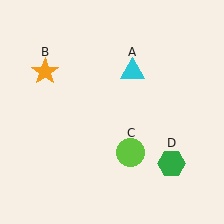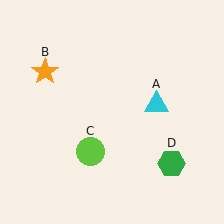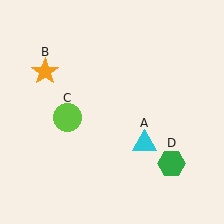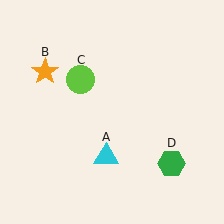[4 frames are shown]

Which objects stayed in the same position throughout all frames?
Orange star (object B) and green hexagon (object D) remained stationary.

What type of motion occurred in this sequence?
The cyan triangle (object A), lime circle (object C) rotated clockwise around the center of the scene.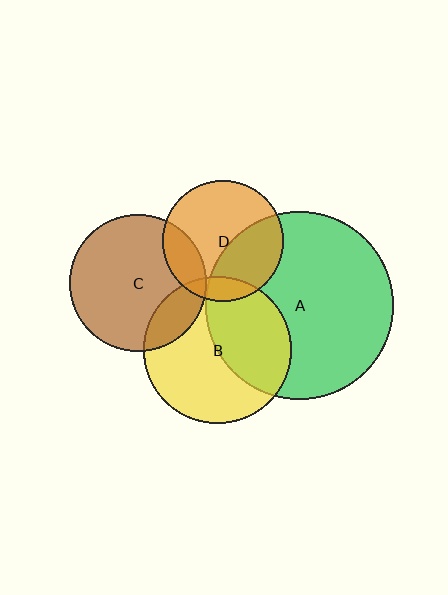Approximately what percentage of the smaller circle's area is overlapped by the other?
Approximately 40%.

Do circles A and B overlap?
Yes.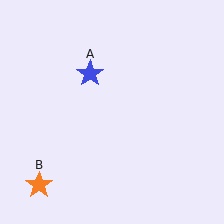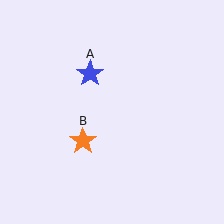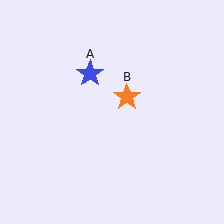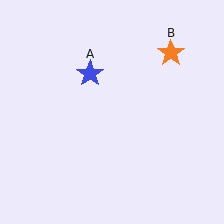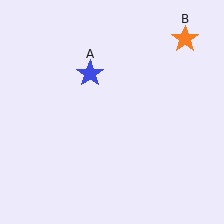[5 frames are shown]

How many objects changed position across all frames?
1 object changed position: orange star (object B).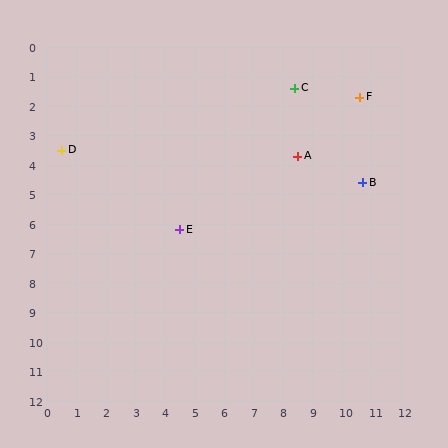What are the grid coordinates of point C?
Point C is at approximately (8.4, 1.4).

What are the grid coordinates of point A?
Point A is at approximately (8.5, 3.7).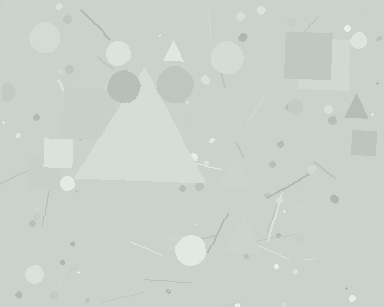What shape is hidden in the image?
A triangle is hidden in the image.